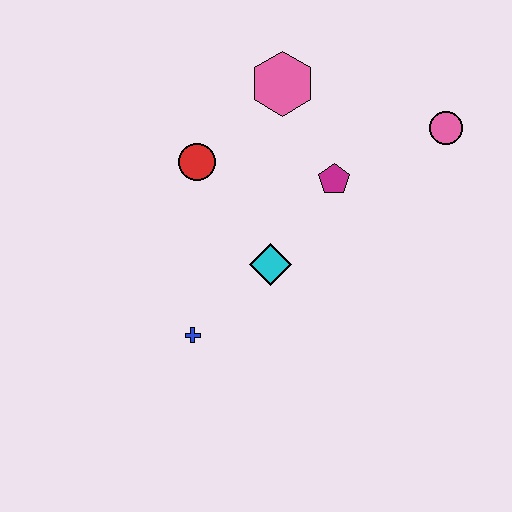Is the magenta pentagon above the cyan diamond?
Yes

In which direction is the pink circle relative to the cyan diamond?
The pink circle is to the right of the cyan diamond.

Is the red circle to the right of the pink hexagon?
No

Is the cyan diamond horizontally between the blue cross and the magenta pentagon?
Yes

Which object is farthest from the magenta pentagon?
The blue cross is farthest from the magenta pentagon.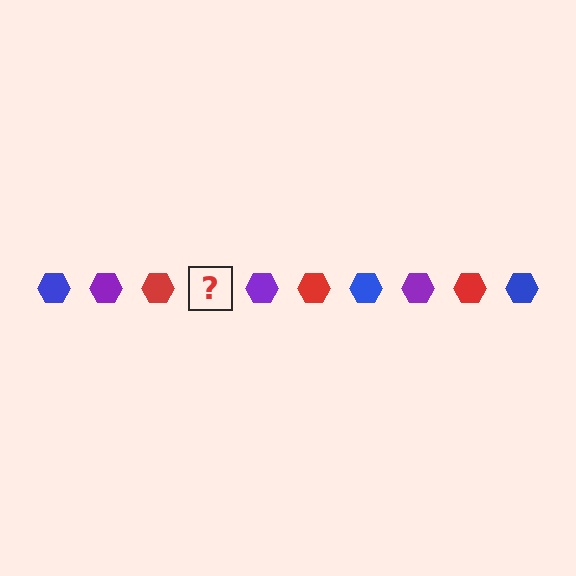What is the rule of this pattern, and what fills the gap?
The rule is that the pattern cycles through blue, purple, red hexagons. The gap should be filled with a blue hexagon.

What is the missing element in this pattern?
The missing element is a blue hexagon.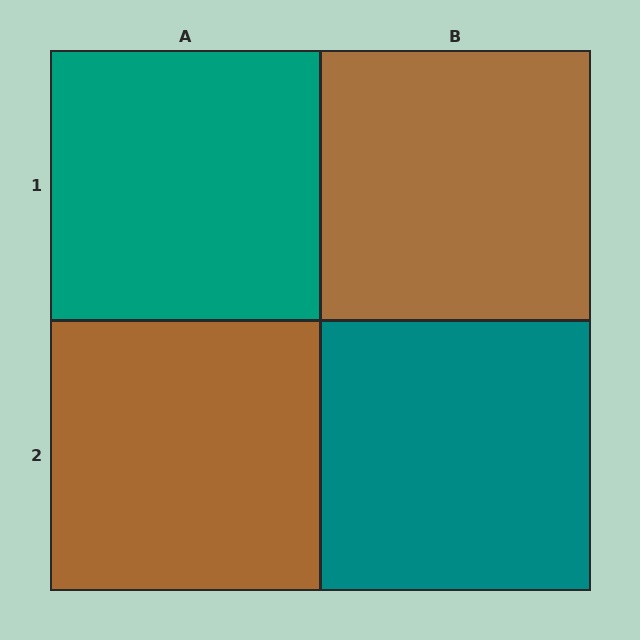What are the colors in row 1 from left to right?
Teal, brown.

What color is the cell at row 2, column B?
Teal.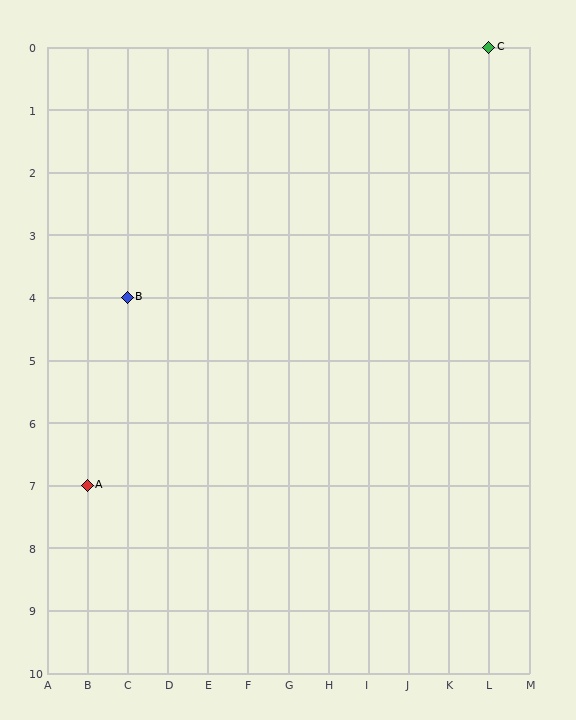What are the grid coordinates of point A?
Point A is at grid coordinates (B, 7).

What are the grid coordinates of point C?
Point C is at grid coordinates (L, 0).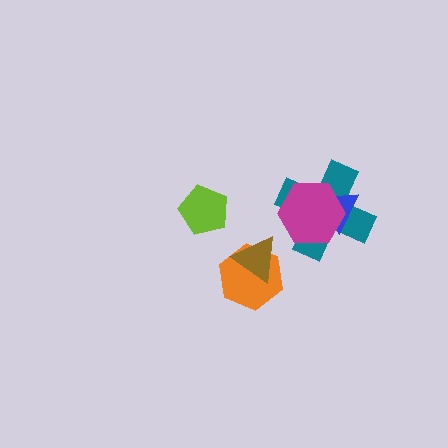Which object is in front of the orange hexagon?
The brown triangle is in front of the orange hexagon.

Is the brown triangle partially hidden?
No, no other shape covers it.